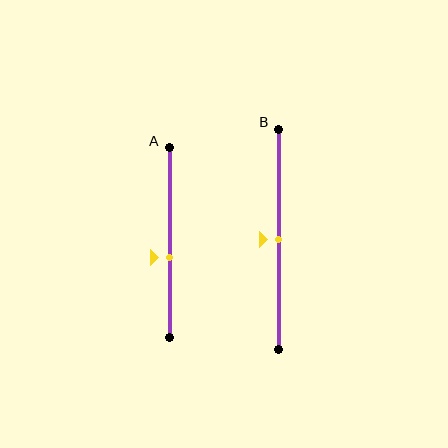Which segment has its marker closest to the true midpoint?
Segment B has its marker closest to the true midpoint.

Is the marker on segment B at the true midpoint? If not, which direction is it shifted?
Yes, the marker on segment B is at the true midpoint.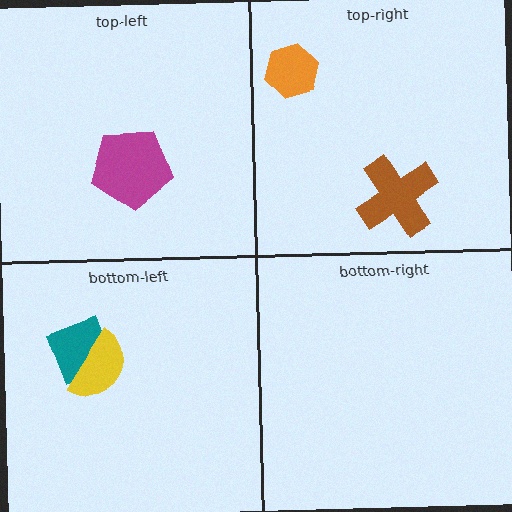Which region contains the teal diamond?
The bottom-left region.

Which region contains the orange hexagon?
The top-right region.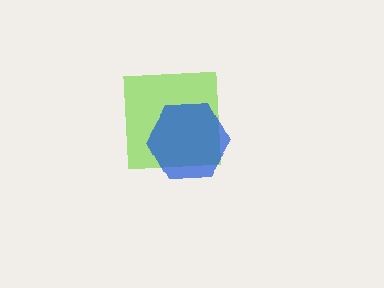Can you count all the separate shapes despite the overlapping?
Yes, there are 2 separate shapes.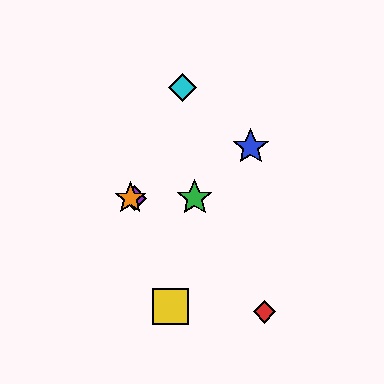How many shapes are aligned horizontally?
3 shapes (the green star, the purple diamond, the orange star) are aligned horizontally.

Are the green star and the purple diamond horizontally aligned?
Yes, both are at y≈198.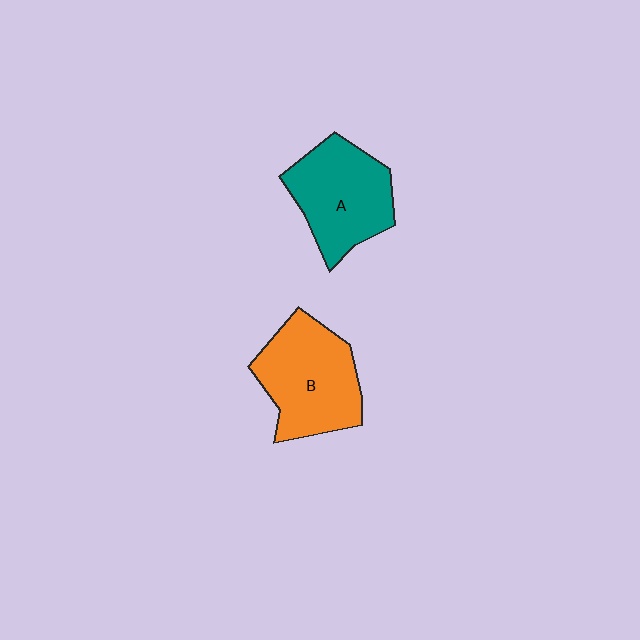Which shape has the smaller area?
Shape A (teal).